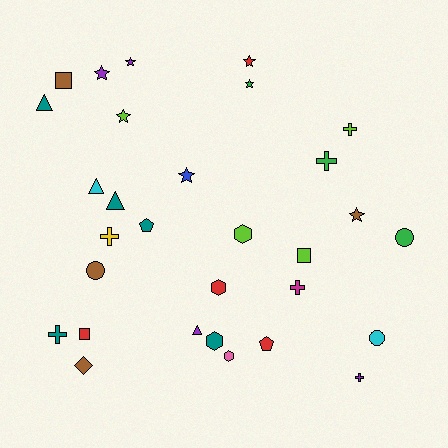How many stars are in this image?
There are 7 stars.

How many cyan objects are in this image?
There are 2 cyan objects.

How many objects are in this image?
There are 30 objects.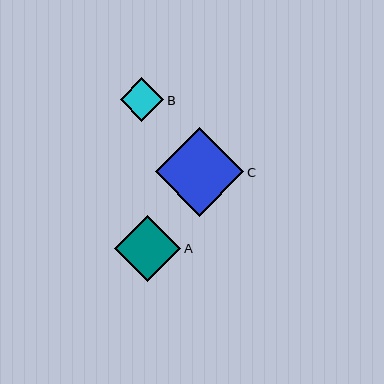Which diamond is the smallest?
Diamond B is the smallest with a size of approximately 43 pixels.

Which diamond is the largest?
Diamond C is the largest with a size of approximately 89 pixels.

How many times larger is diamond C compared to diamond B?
Diamond C is approximately 2.0 times the size of diamond B.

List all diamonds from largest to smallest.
From largest to smallest: C, A, B.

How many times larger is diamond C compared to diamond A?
Diamond C is approximately 1.3 times the size of diamond A.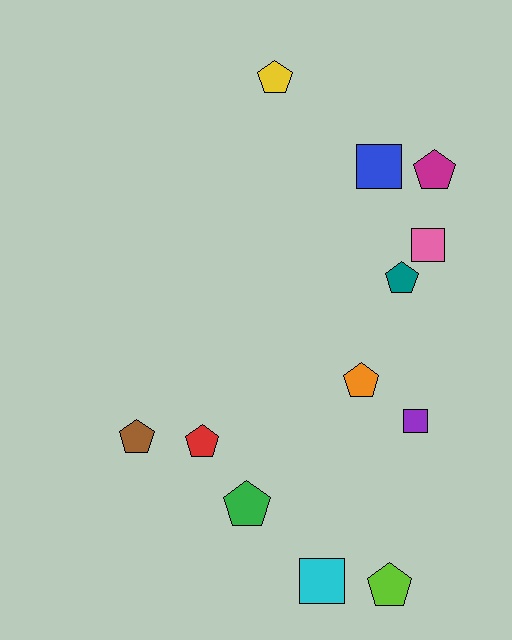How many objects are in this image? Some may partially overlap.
There are 12 objects.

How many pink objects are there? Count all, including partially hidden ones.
There is 1 pink object.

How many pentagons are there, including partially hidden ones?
There are 8 pentagons.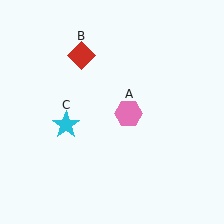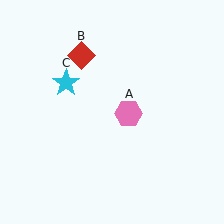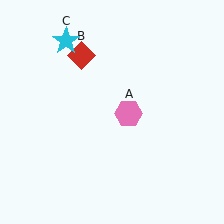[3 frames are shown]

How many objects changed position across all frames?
1 object changed position: cyan star (object C).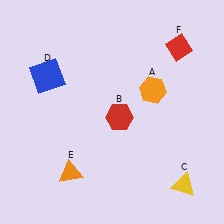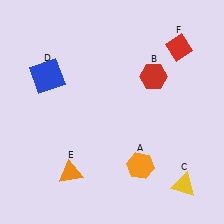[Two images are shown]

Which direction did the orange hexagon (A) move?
The orange hexagon (A) moved down.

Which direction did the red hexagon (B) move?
The red hexagon (B) moved up.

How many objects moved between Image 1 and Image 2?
2 objects moved between the two images.